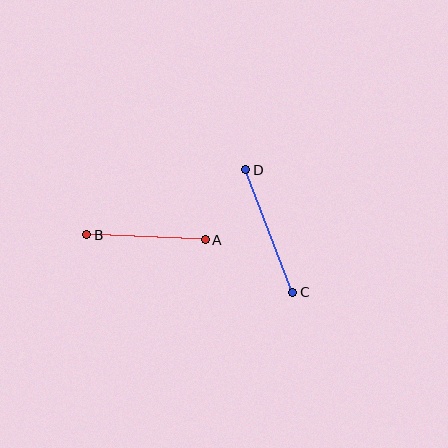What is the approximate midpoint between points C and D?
The midpoint is at approximately (269, 231) pixels.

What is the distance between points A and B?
The distance is approximately 118 pixels.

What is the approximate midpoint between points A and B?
The midpoint is at approximately (146, 237) pixels.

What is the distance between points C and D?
The distance is approximately 131 pixels.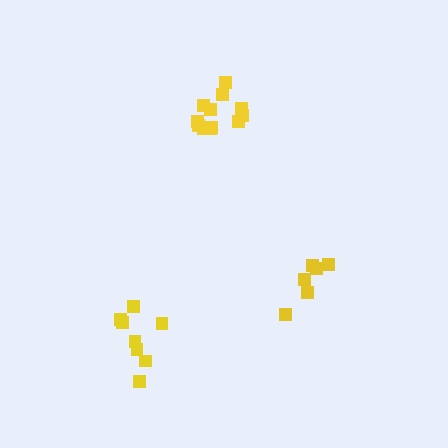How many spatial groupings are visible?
There are 3 spatial groupings.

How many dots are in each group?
Group 1: 12 dots, Group 2: 8 dots, Group 3: 6 dots (26 total).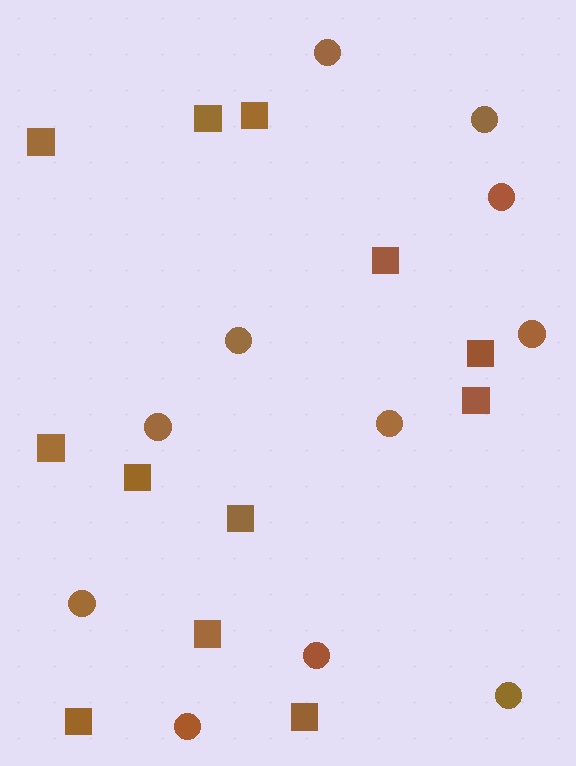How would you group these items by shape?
There are 2 groups: one group of circles (11) and one group of squares (12).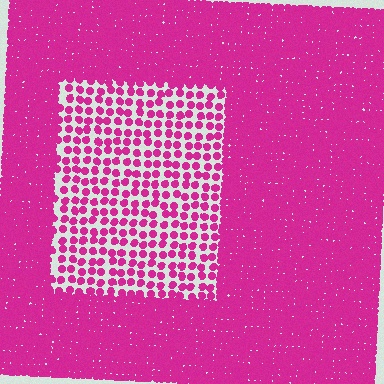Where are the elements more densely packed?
The elements are more densely packed outside the rectangle boundary.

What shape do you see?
I see a rectangle.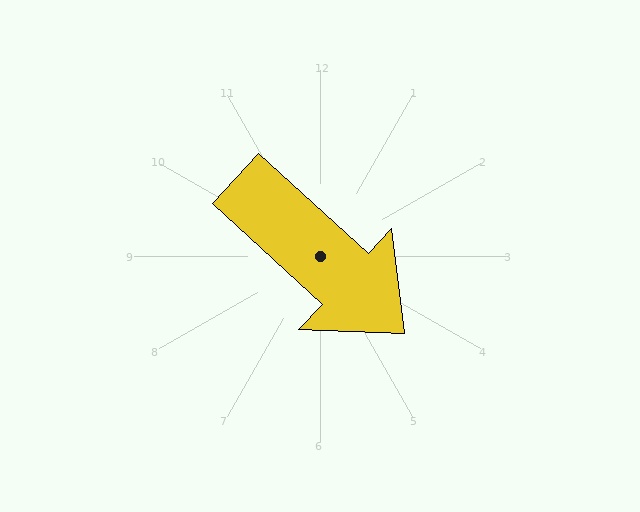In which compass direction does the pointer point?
Southeast.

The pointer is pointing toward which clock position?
Roughly 4 o'clock.